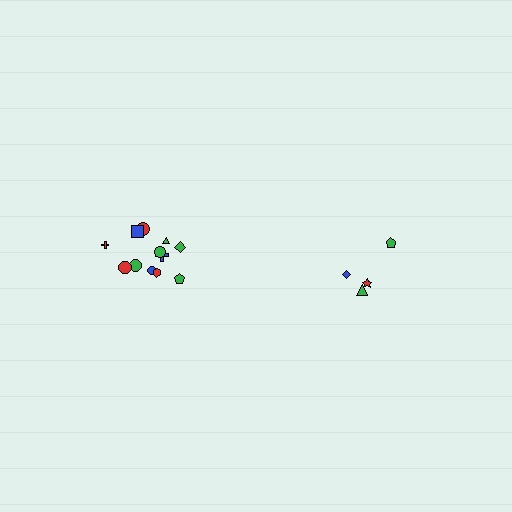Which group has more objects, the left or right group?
The left group.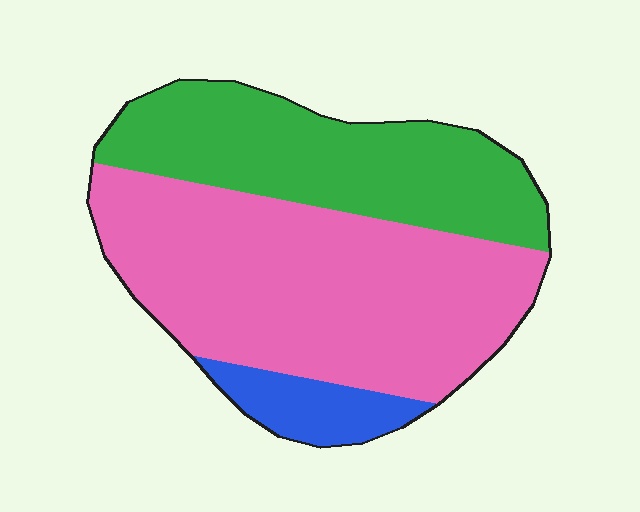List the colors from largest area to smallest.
From largest to smallest: pink, green, blue.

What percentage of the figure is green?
Green takes up between a third and a half of the figure.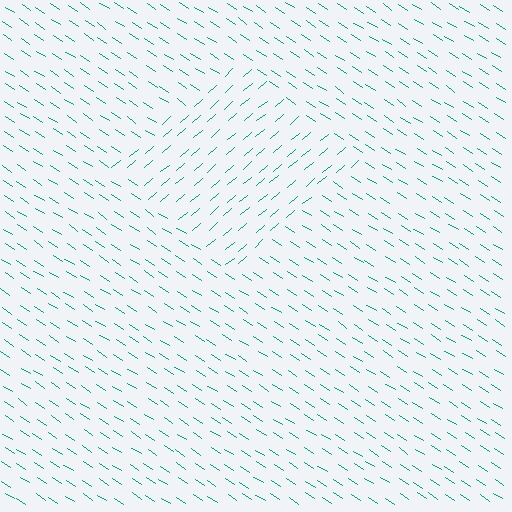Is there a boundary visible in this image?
Yes, there is a texture boundary formed by a change in line orientation.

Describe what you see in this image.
The image is filled with small teal line segments. A diamond region in the image has lines oriented differently from the surrounding lines, creating a visible texture boundary.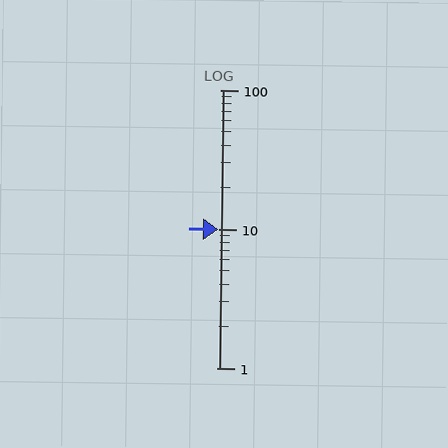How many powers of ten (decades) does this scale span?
The scale spans 2 decades, from 1 to 100.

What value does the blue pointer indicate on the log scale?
The pointer indicates approximately 10.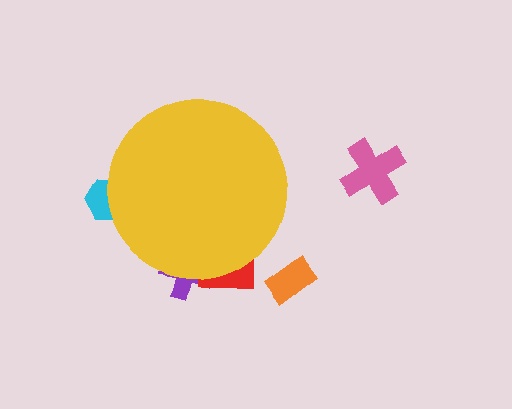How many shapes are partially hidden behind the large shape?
3 shapes are partially hidden.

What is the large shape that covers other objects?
A yellow circle.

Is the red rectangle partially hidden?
Yes, the red rectangle is partially hidden behind the yellow circle.